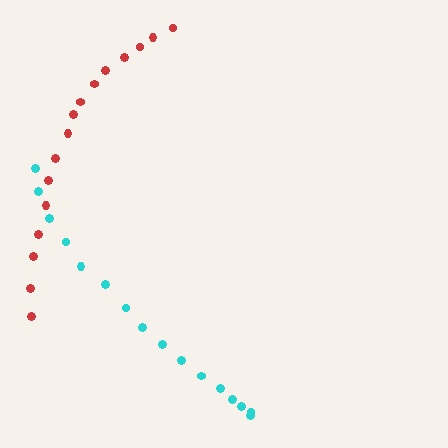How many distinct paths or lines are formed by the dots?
There are 2 distinct paths.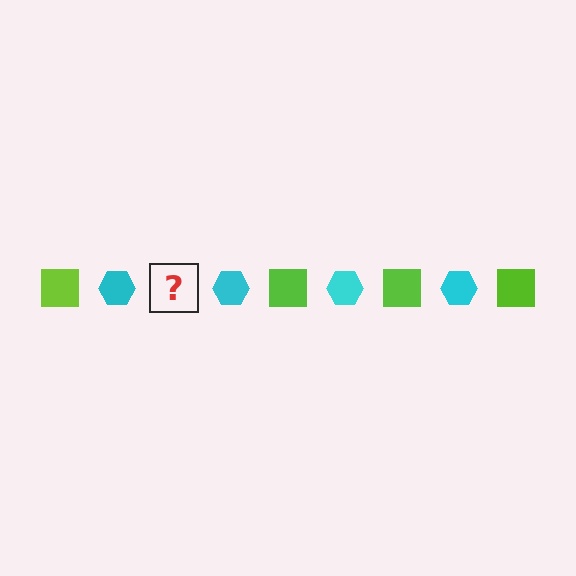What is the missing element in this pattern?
The missing element is a lime square.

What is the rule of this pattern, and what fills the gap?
The rule is that the pattern alternates between lime square and cyan hexagon. The gap should be filled with a lime square.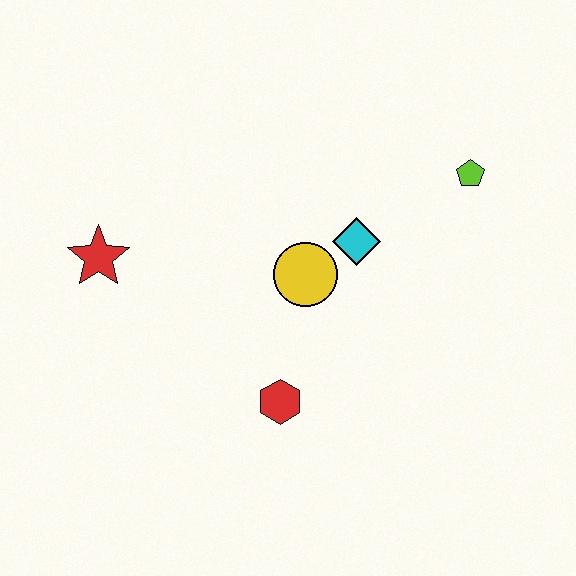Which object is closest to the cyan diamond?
The yellow circle is closest to the cyan diamond.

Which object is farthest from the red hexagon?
The lime pentagon is farthest from the red hexagon.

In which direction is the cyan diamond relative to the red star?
The cyan diamond is to the right of the red star.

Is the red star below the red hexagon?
No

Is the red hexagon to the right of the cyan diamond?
No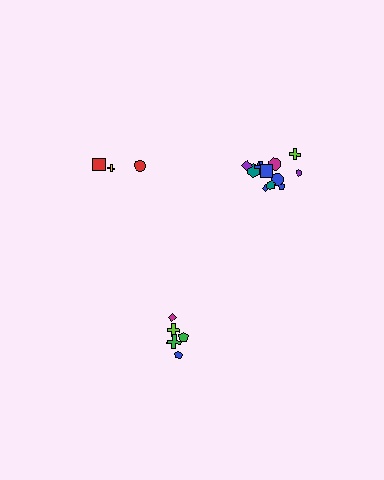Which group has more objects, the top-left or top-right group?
The top-right group.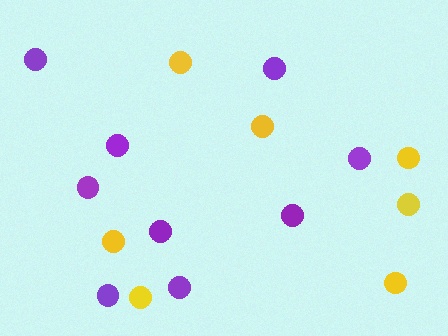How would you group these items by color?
There are 2 groups: one group of yellow circles (7) and one group of purple circles (9).